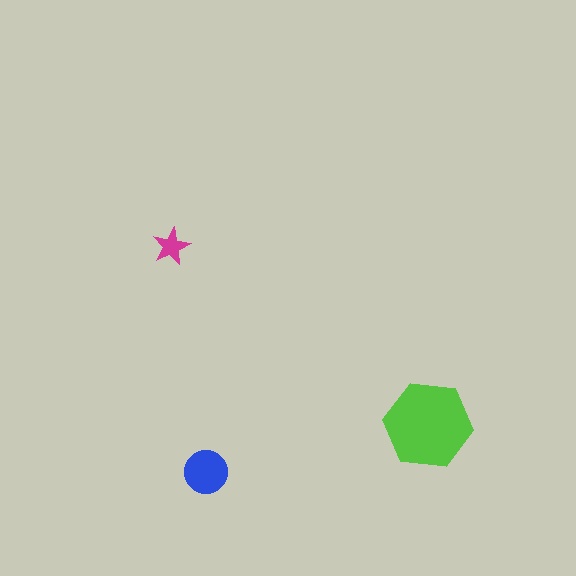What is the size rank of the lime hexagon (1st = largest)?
1st.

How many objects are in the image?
There are 3 objects in the image.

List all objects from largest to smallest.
The lime hexagon, the blue circle, the magenta star.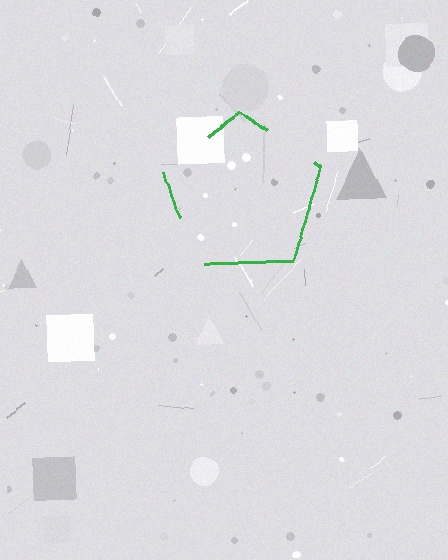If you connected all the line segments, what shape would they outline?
They would outline a pentagon.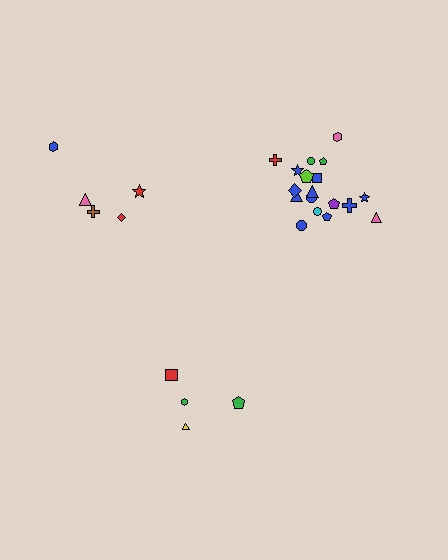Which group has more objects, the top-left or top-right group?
The top-right group.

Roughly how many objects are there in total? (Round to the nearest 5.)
Roughly 25 objects in total.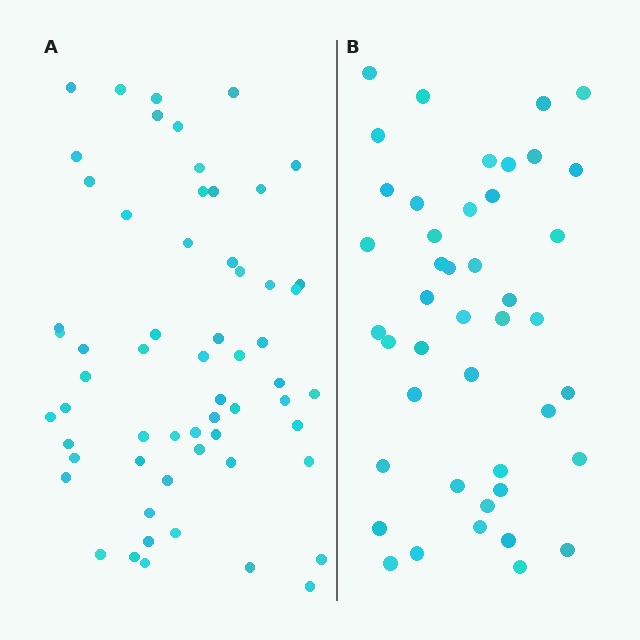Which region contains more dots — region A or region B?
Region A (the left region) has more dots.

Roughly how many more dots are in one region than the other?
Region A has approximately 15 more dots than region B.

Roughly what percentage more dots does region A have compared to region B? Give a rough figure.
About 35% more.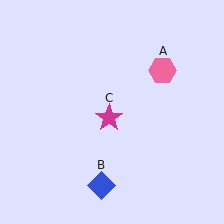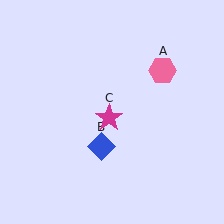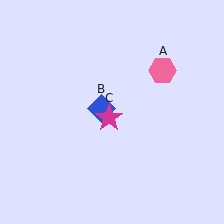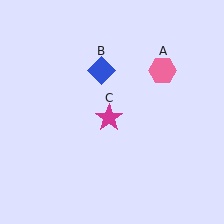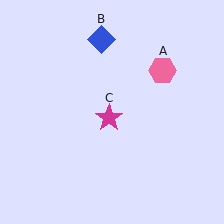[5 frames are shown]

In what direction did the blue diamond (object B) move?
The blue diamond (object B) moved up.